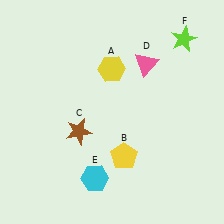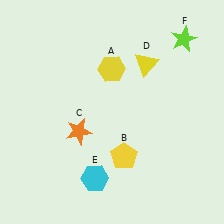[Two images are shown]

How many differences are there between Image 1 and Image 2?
There are 2 differences between the two images.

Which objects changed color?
C changed from brown to orange. D changed from pink to yellow.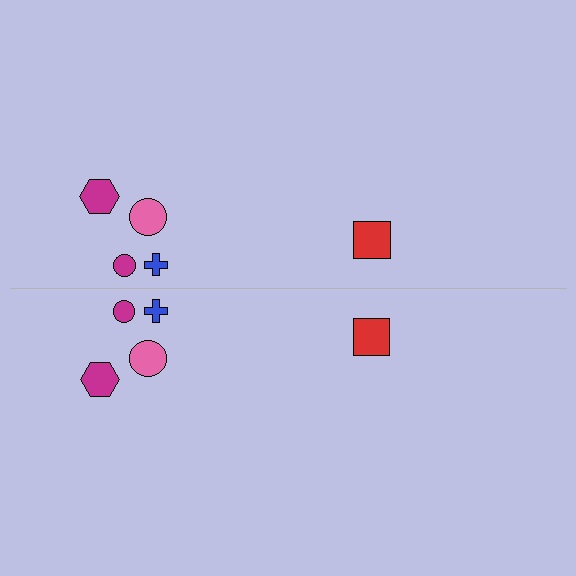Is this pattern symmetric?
Yes, this pattern has bilateral (reflection) symmetry.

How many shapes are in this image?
There are 10 shapes in this image.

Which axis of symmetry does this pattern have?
The pattern has a horizontal axis of symmetry running through the center of the image.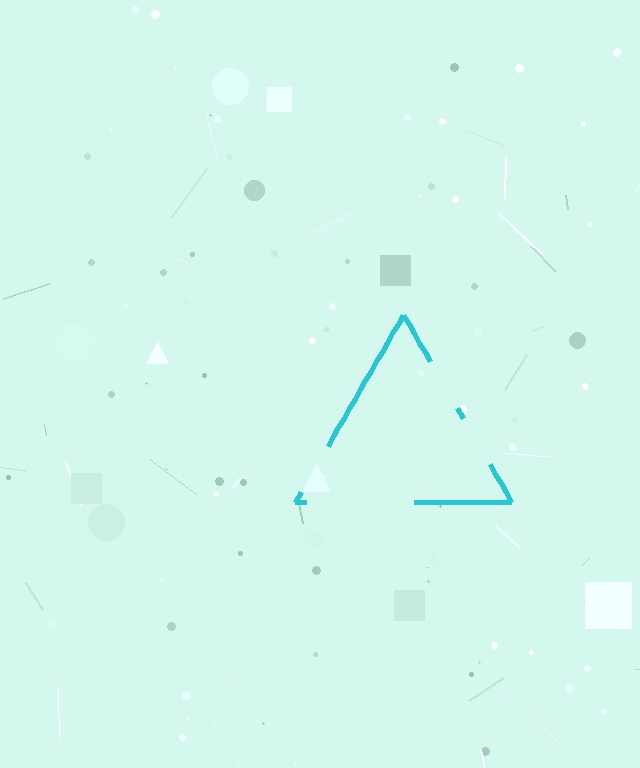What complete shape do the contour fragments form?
The contour fragments form a triangle.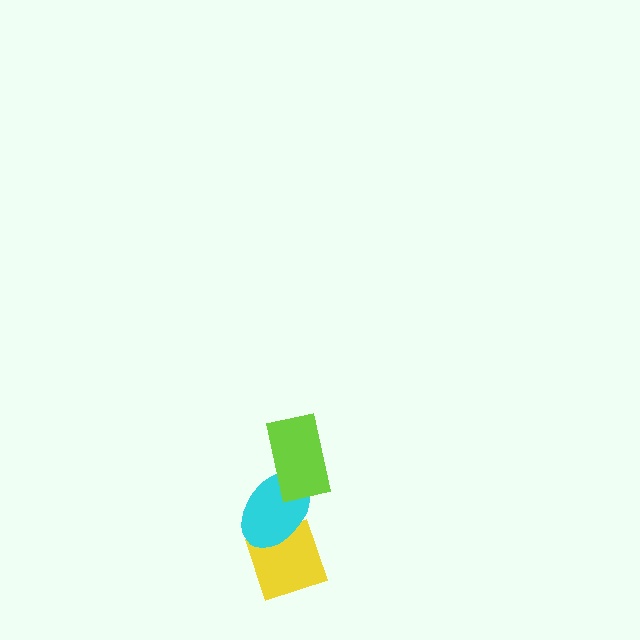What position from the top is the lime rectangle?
The lime rectangle is 1st from the top.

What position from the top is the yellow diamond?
The yellow diamond is 3rd from the top.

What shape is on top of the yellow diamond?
The cyan ellipse is on top of the yellow diamond.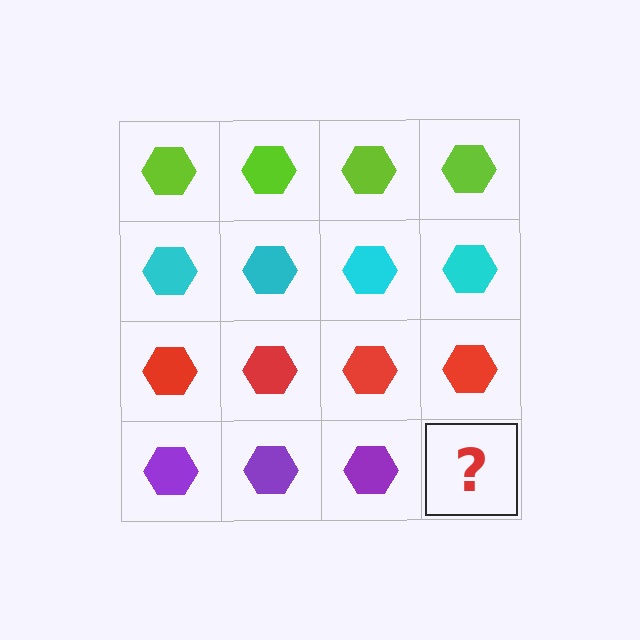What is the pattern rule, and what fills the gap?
The rule is that each row has a consistent color. The gap should be filled with a purple hexagon.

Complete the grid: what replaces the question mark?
The question mark should be replaced with a purple hexagon.